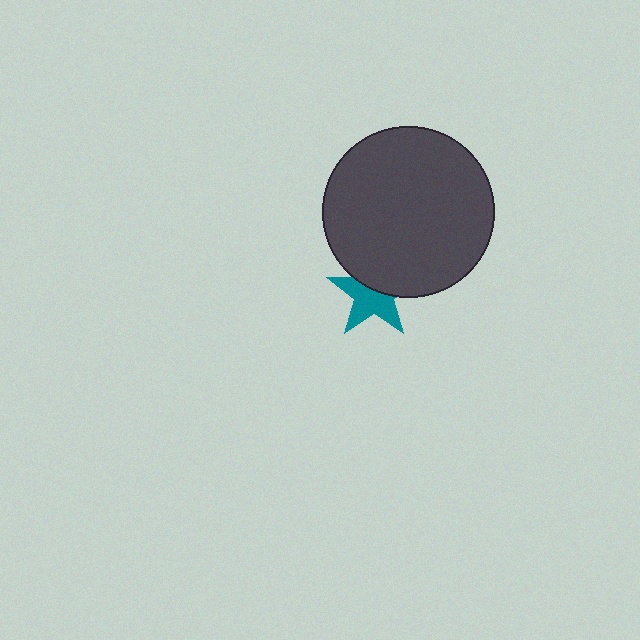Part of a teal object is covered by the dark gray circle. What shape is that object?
It is a star.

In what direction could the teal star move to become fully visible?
The teal star could move down. That would shift it out from behind the dark gray circle entirely.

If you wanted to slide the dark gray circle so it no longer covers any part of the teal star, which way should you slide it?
Slide it up — that is the most direct way to separate the two shapes.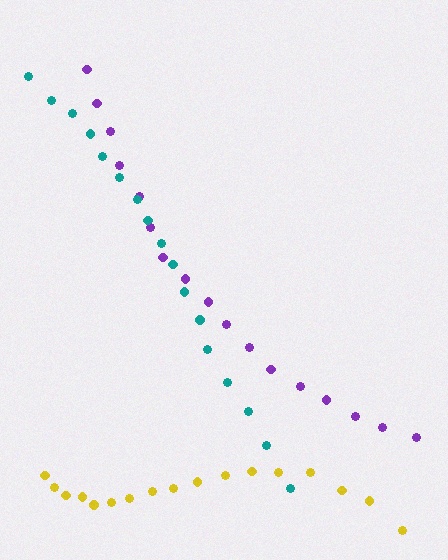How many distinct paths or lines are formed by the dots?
There are 3 distinct paths.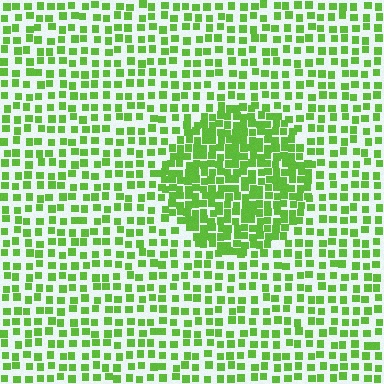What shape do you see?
I see a circle.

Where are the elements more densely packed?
The elements are more densely packed inside the circle boundary.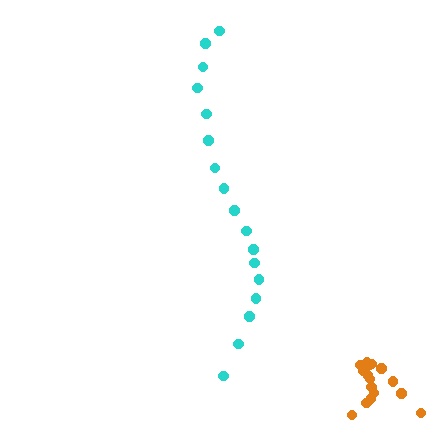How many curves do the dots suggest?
There are 2 distinct paths.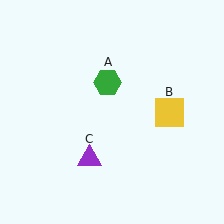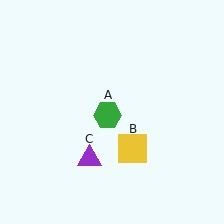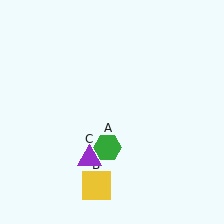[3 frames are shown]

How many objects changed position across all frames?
2 objects changed position: green hexagon (object A), yellow square (object B).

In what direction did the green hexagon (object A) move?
The green hexagon (object A) moved down.